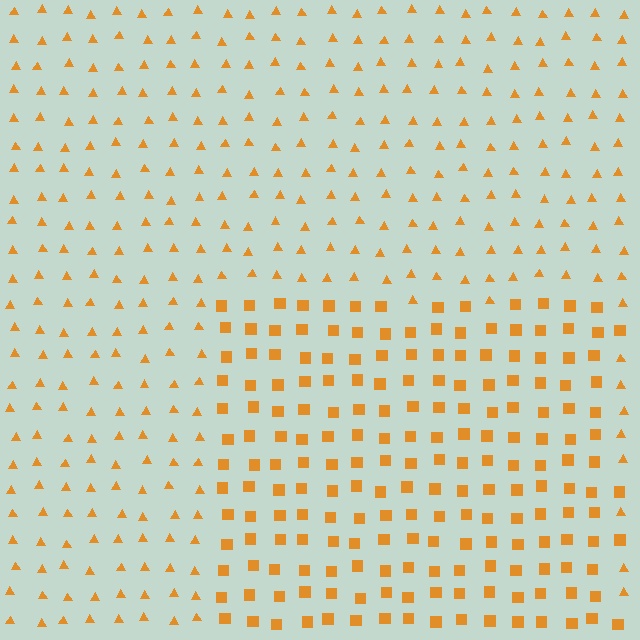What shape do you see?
I see a rectangle.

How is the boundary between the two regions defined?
The boundary is defined by a change in element shape: squares inside vs. triangles outside. All elements share the same color and spacing.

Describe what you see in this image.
The image is filled with small orange elements arranged in a uniform grid. A rectangle-shaped region contains squares, while the surrounding area contains triangles. The boundary is defined purely by the change in element shape.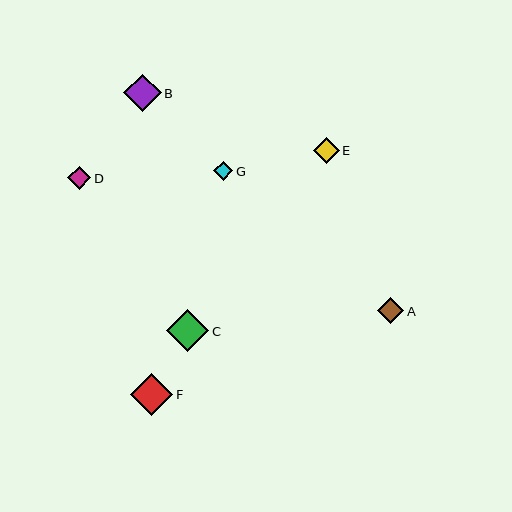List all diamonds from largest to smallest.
From largest to smallest: C, F, B, A, E, D, G.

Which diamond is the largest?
Diamond C is the largest with a size of approximately 42 pixels.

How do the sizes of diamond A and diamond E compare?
Diamond A and diamond E are approximately the same size.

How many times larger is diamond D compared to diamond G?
Diamond D is approximately 1.2 times the size of diamond G.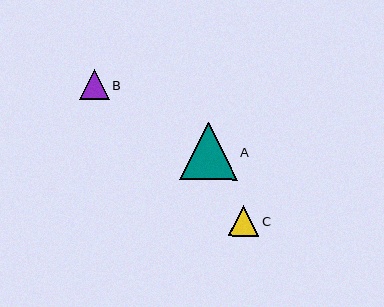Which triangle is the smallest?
Triangle B is the smallest with a size of approximately 29 pixels.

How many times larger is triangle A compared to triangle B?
Triangle A is approximately 2.0 times the size of triangle B.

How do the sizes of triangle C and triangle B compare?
Triangle C and triangle B are approximately the same size.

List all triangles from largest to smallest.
From largest to smallest: A, C, B.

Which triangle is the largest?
Triangle A is the largest with a size of approximately 58 pixels.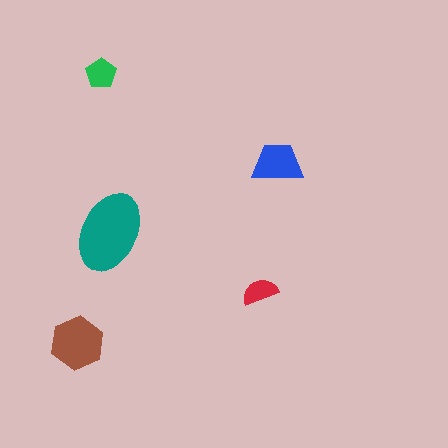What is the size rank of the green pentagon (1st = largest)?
4th.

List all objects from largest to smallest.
The teal ellipse, the brown hexagon, the blue trapezoid, the green pentagon, the red semicircle.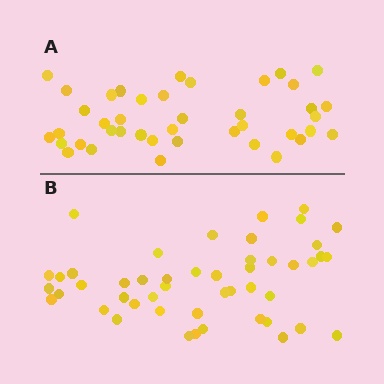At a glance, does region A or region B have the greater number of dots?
Region B (the bottom region) has more dots.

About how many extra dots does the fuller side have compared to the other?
Region B has roughly 8 or so more dots than region A.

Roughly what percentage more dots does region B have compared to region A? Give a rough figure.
About 15% more.